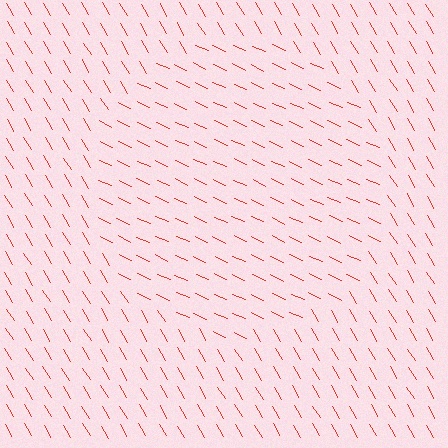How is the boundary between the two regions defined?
The boundary is defined purely by a change in line orientation (approximately 34 degrees difference). All lines are the same color and thickness.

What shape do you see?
I see a circle.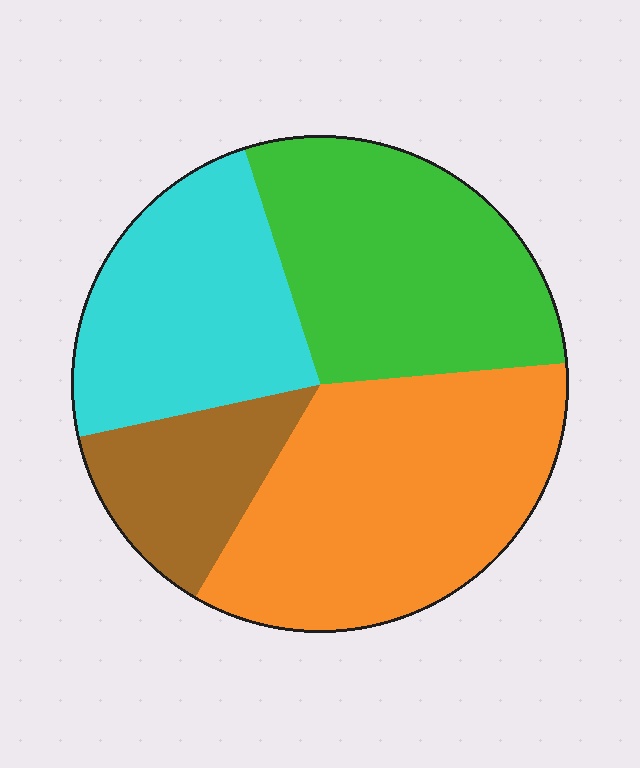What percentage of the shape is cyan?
Cyan covers around 25% of the shape.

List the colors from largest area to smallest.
From largest to smallest: orange, green, cyan, brown.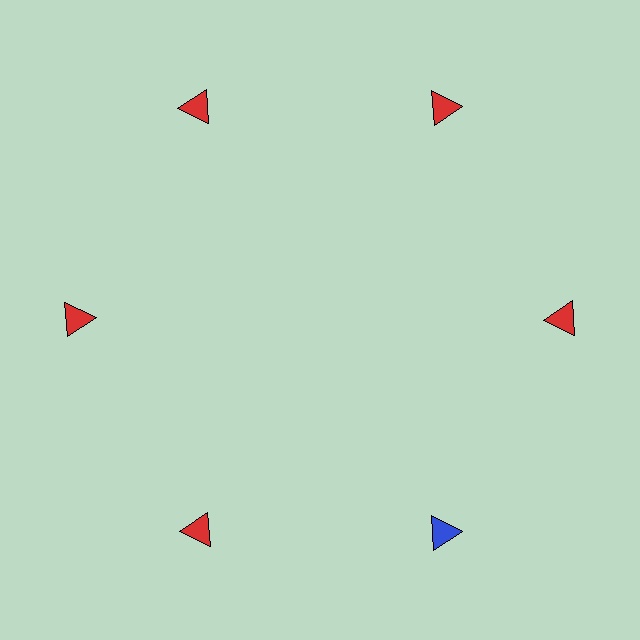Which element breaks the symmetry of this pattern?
The blue triangle at roughly the 5 o'clock position breaks the symmetry. All other shapes are red triangles.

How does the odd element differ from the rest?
It has a different color: blue instead of red.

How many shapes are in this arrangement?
There are 6 shapes arranged in a ring pattern.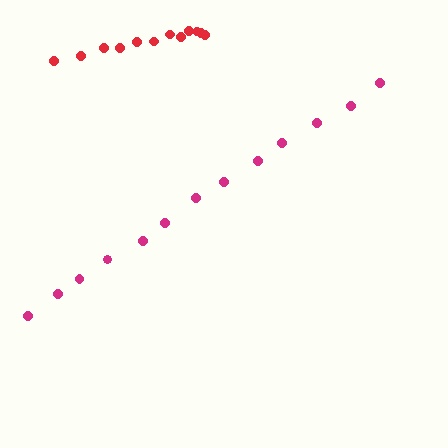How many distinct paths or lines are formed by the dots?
There are 2 distinct paths.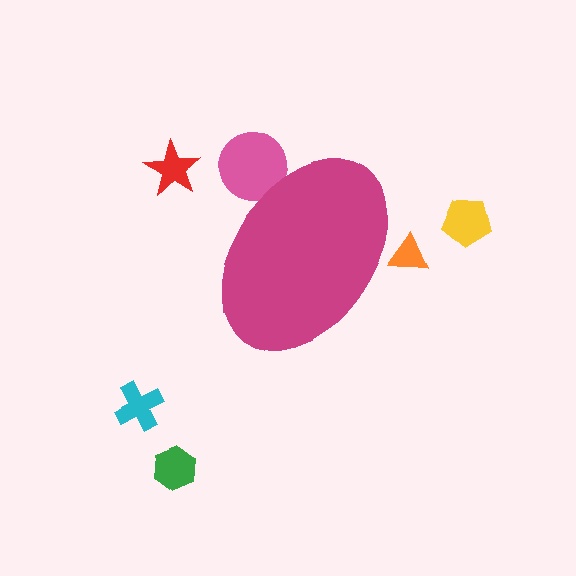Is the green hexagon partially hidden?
No, the green hexagon is fully visible.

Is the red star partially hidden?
No, the red star is fully visible.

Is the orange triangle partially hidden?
Yes, the orange triangle is partially hidden behind the magenta ellipse.